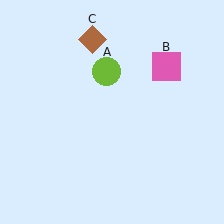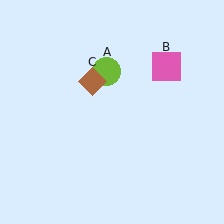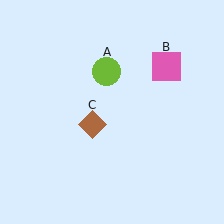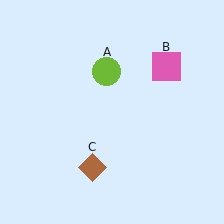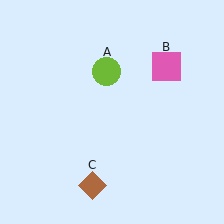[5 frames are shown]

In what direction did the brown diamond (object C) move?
The brown diamond (object C) moved down.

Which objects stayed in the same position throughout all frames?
Lime circle (object A) and pink square (object B) remained stationary.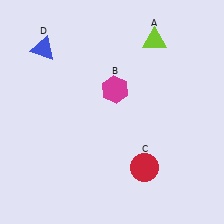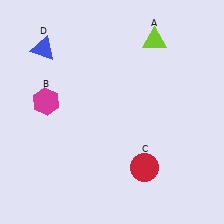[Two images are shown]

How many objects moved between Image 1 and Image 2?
1 object moved between the two images.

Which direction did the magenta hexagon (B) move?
The magenta hexagon (B) moved left.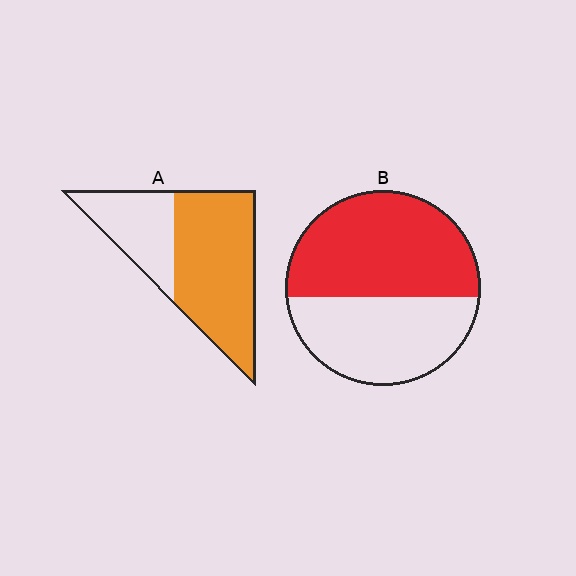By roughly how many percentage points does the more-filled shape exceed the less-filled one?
By roughly 10 percentage points (A over B).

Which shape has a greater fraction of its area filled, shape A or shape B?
Shape A.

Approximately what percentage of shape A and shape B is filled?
A is approximately 65% and B is approximately 55%.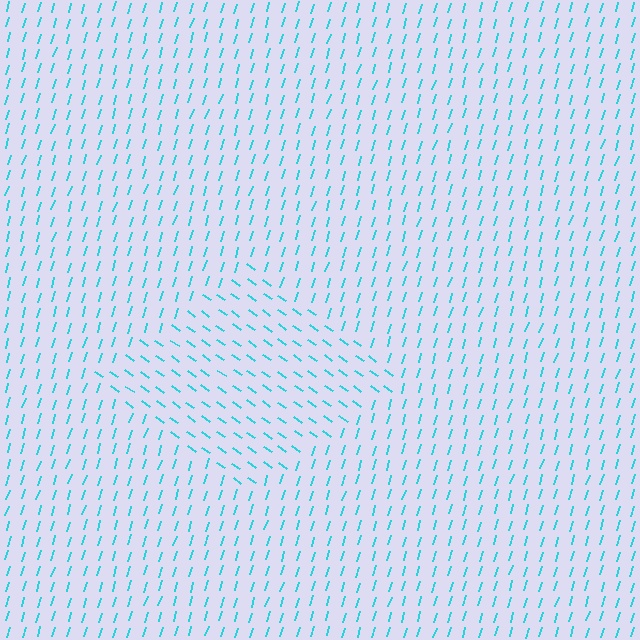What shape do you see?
I see a diamond.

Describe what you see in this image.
The image is filled with small cyan line segments. A diamond region in the image has lines oriented differently from the surrounding lines, creating a visible texture boundary.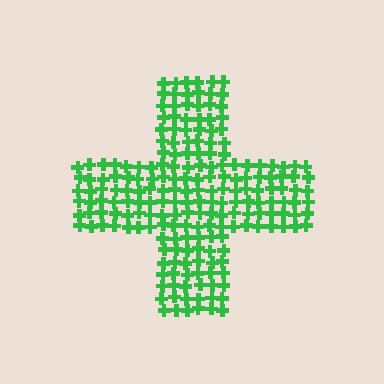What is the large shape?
The large shape is a cross.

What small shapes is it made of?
It is made of small crosses.